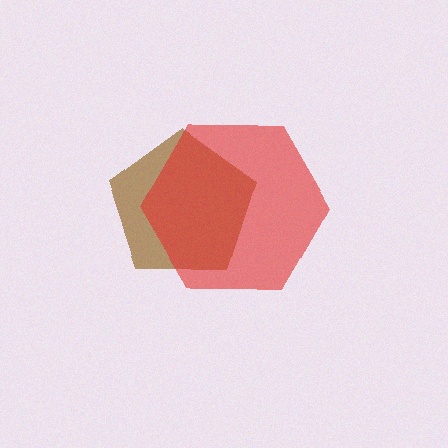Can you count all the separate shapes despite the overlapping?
Yes, there are 2 separate shapes.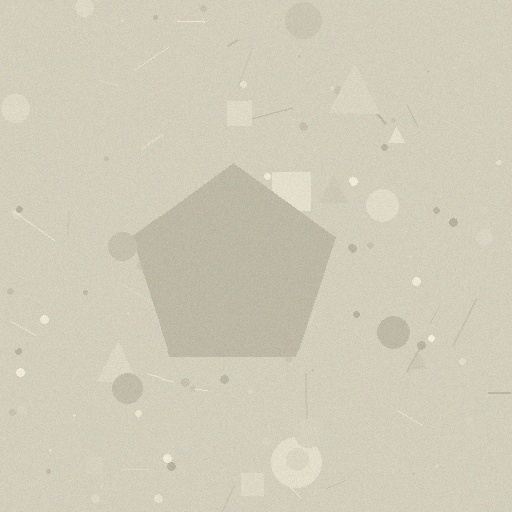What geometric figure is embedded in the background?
A pentagon is embedded in the background.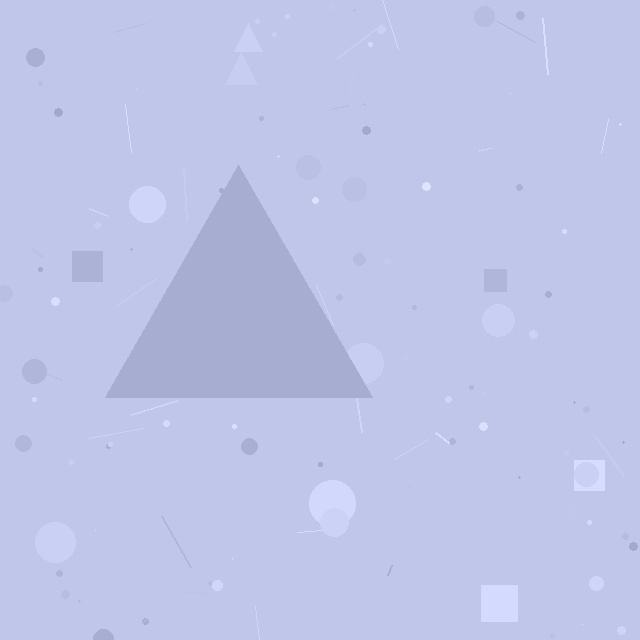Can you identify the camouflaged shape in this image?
The camouflaged shape is a triangle.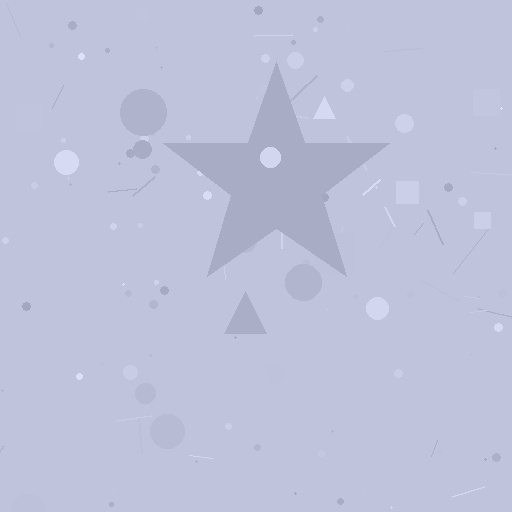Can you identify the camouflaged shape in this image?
The camouflaged shape is a star.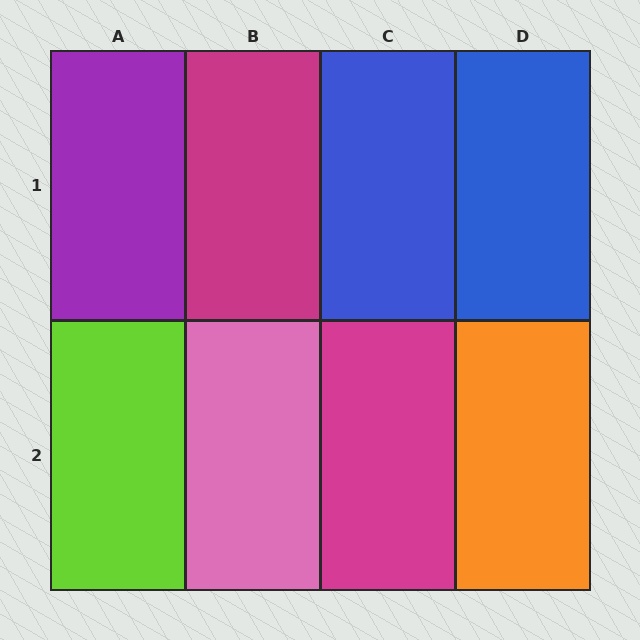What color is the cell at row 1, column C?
Blue.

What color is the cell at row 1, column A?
Purple.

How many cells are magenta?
2 cells are magenta.